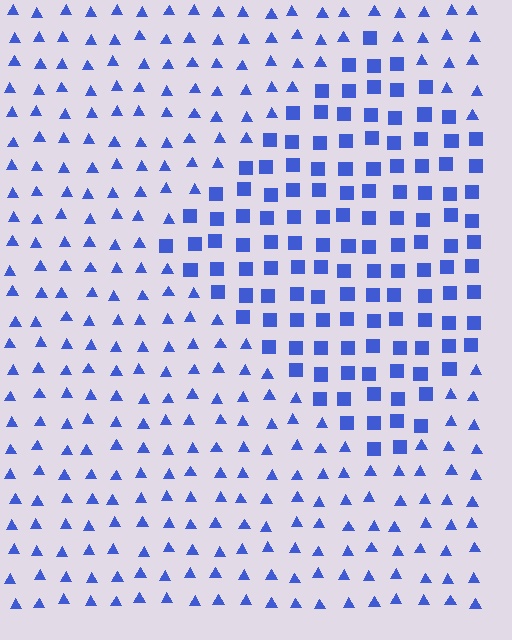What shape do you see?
I see a diamond.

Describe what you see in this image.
The image is filled with small blue elements arranged in a uniform grid. A diamond-shaped region contains squares, while the surrounding area contains triangles. The boundary is defined purely by the change in element shape.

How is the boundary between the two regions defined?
The boundary is defined by a change in element shape: squares inside vs. triangles outside. All elements share the same color and spacing.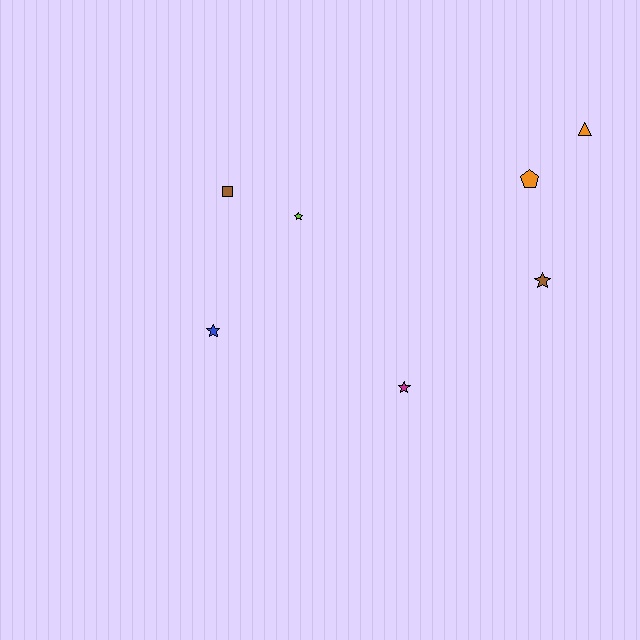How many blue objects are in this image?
There is 1 blue object.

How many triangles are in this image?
There is 1 triangle.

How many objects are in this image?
There are 7 objects.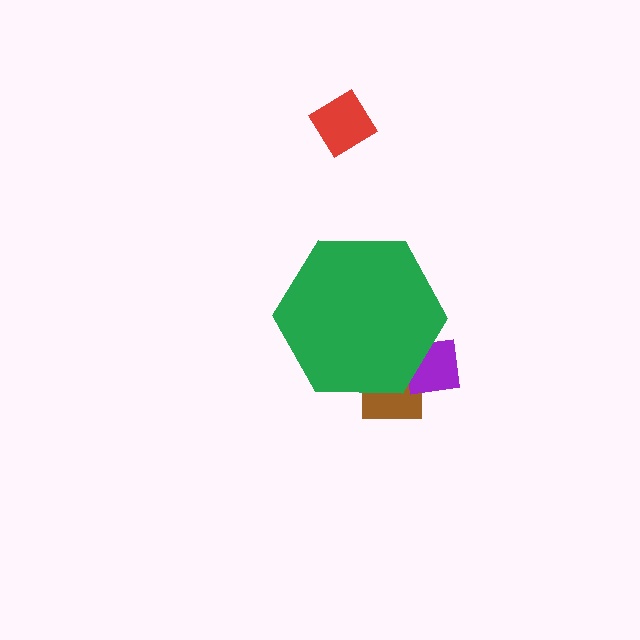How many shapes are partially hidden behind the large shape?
2 shapes are partially hidden.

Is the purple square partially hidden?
Yes, the purple square is partially hidden behind the green hexagon.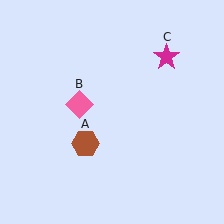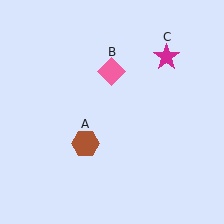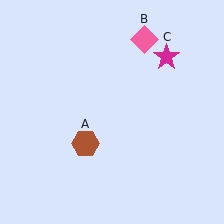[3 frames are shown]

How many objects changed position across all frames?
1 object changed position: pink diamond (object B).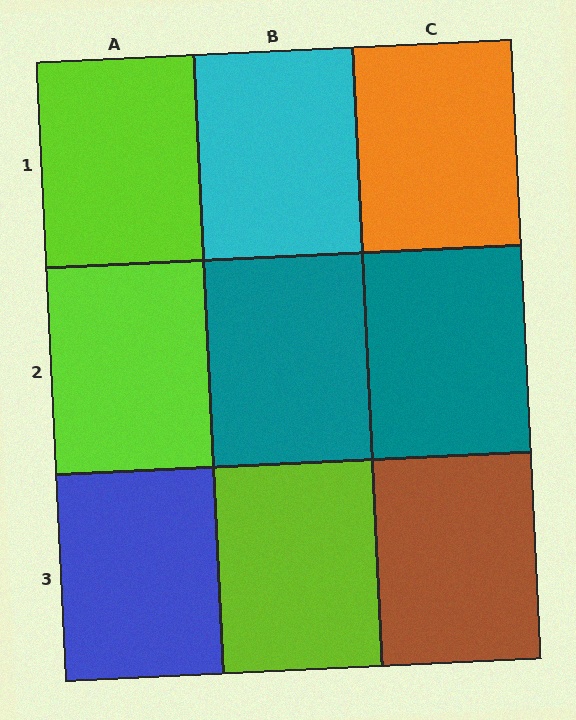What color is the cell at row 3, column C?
Brown.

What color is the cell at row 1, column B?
Cyan.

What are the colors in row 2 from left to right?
Lime, teal, teal.